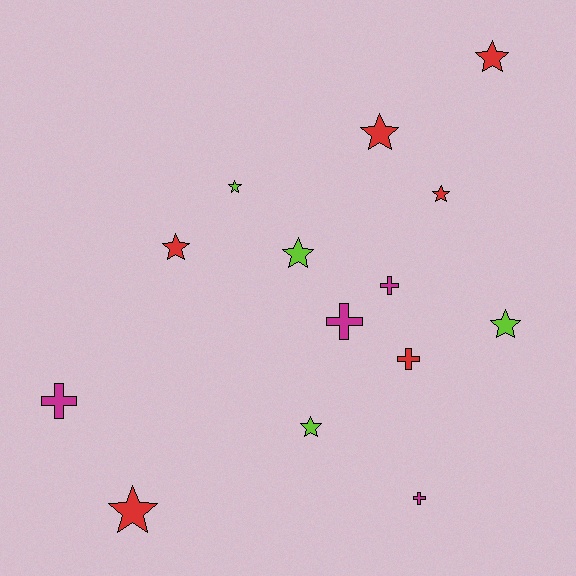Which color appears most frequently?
Red, with 6 objects.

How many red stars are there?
There are 5 red stars.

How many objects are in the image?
There are 14 objects.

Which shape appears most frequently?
Star, with 9 objects.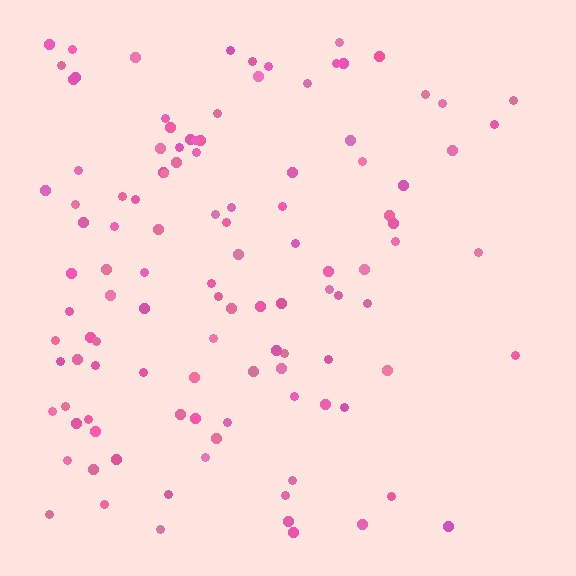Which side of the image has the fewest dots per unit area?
The right.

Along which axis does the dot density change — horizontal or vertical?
Horizontal.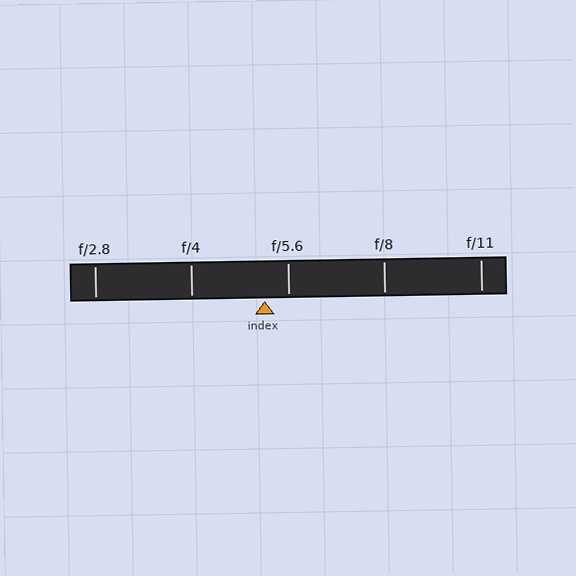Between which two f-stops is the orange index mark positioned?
The index mark is between f/4 and f/5.6.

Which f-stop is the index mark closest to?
The index mark is closest to f/5.6.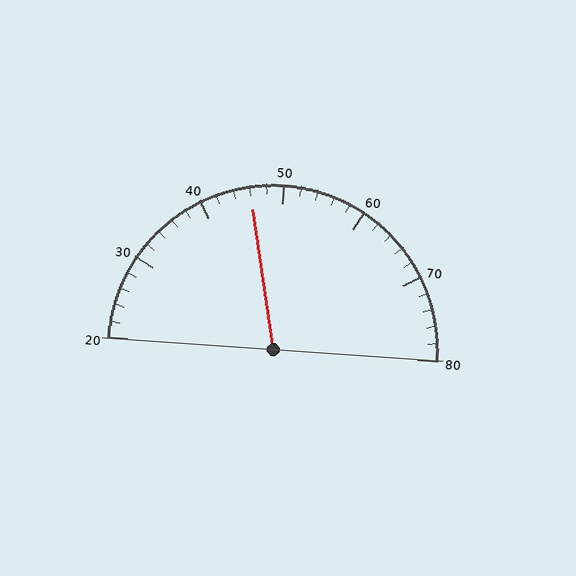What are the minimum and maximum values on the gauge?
The gauge ranges from 20 to 80.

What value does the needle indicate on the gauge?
The needle indicates approximately 46.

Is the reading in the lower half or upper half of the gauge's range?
The reading is in the lower half of the range (20 to 80).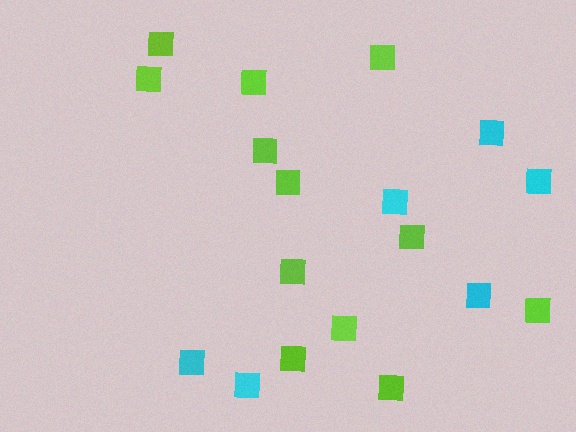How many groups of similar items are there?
There are 2 groups: one group of lime squares (12) and one group of cyan squares (6).